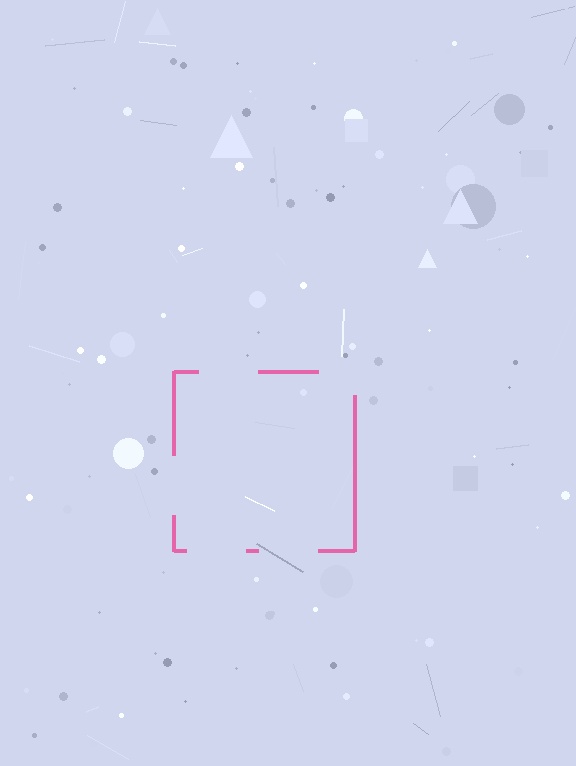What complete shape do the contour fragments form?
The contour fragments form a square.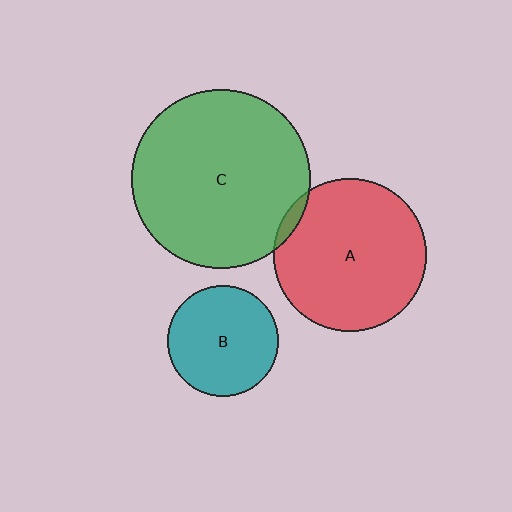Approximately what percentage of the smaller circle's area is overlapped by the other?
Approximately 5%.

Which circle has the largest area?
Circle C (green).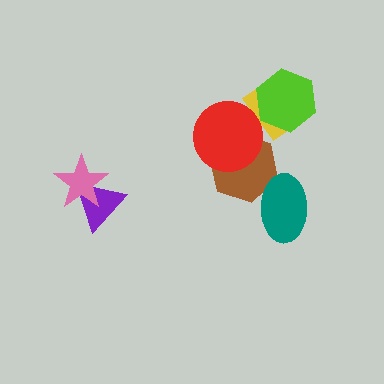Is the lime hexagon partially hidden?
No, no other shape covers it.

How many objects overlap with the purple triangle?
1 object overlaps with the purple triangle.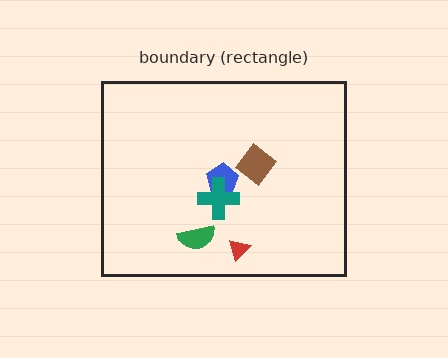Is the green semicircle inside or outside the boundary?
Inside.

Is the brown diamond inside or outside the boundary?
Inside.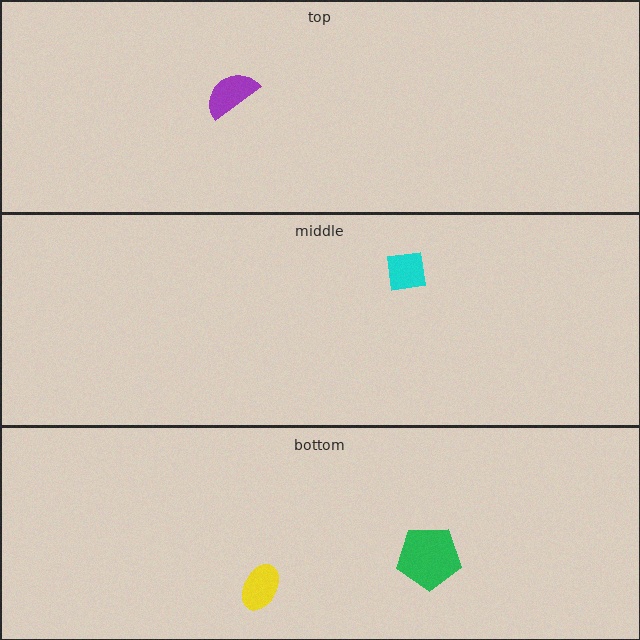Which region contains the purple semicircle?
The top region.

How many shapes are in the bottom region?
2.